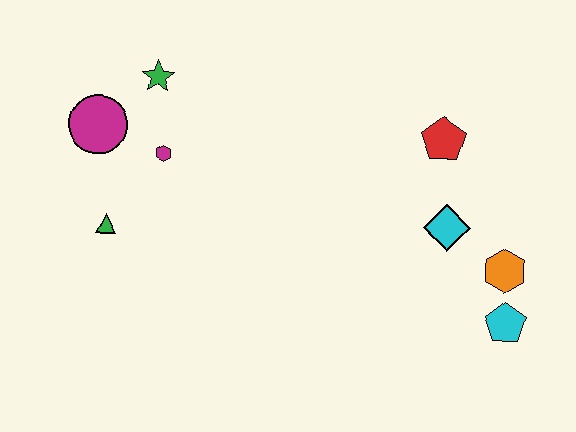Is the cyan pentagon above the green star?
No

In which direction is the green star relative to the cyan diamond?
The green star is to the left of the cyan diamond.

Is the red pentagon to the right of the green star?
Yes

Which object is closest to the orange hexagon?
The cyan pentagon is closest to the orange hexagon.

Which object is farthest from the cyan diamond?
The magenta circle is farthest from the cyan diamond.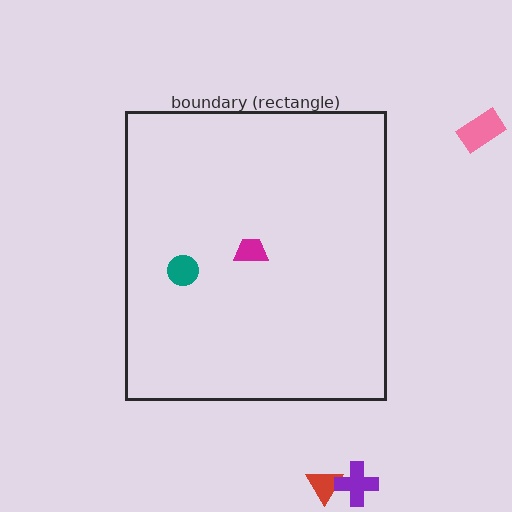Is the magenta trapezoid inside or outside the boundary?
Inside.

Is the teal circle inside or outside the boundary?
Inside.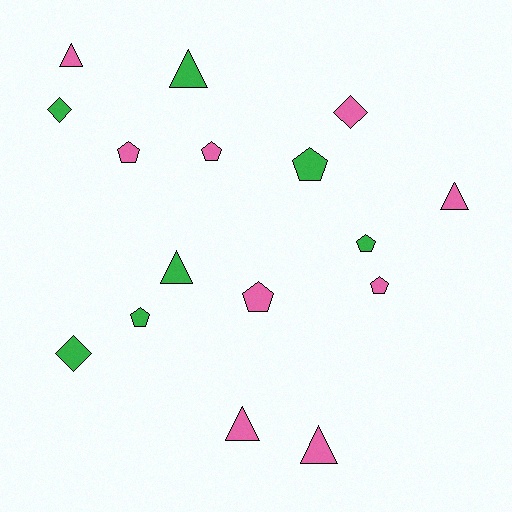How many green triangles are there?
There are 2 green triangles.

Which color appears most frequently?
Pink, with 9 objects.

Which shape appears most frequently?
Pentagon, with 7 objects.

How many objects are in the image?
There are 16 objects.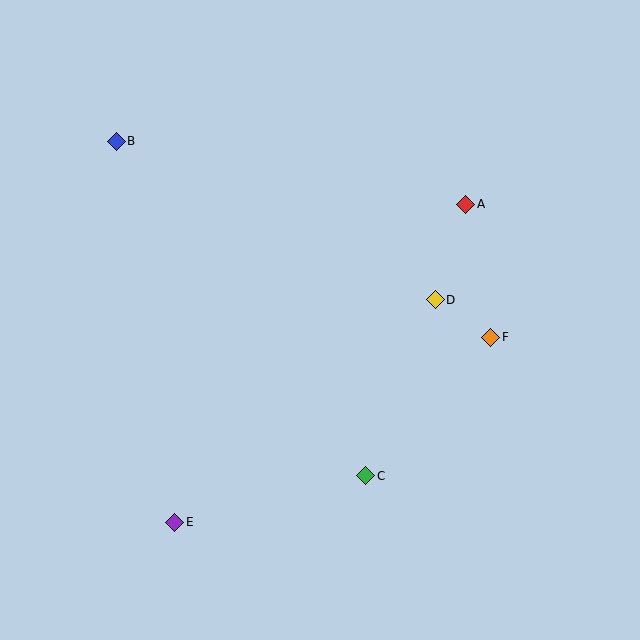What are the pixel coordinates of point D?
Point D is at (435, 300).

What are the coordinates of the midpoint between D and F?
The midpoint between D and F is at (463, 319).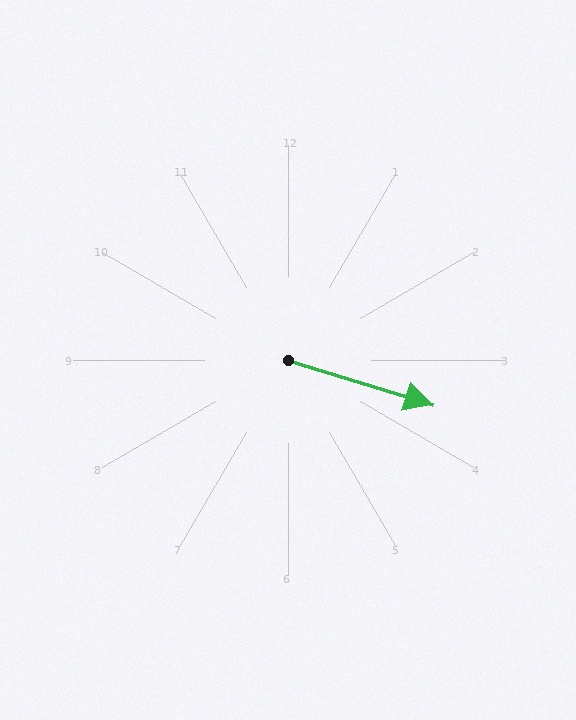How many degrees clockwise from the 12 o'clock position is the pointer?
Approximately 107 degrees.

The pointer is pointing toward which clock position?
Roughly 4 o'clock.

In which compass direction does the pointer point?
East.